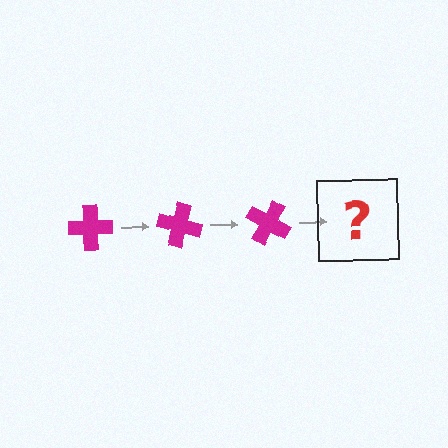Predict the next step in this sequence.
The next step is a magenta cross rotated 45 degrees.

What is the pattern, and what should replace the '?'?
The pattern is that the cross rotates 15 degrees each step. The '?' should be a magenta cross rotated 45 degrees.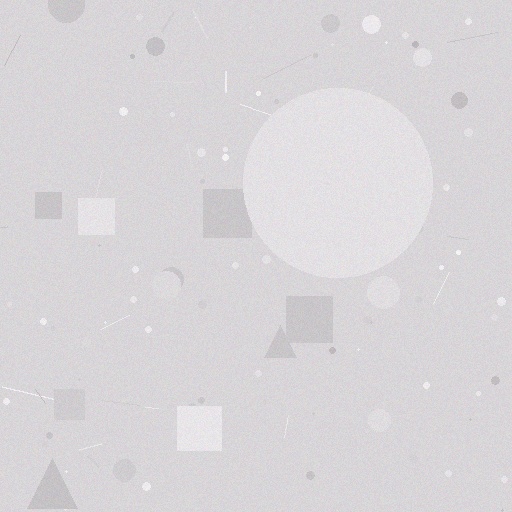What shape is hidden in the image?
A circle is hidden in the image.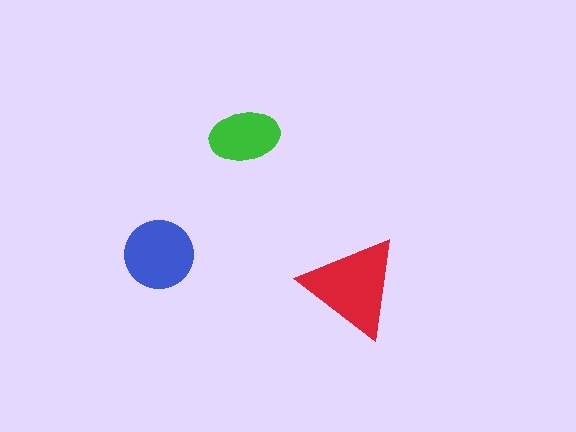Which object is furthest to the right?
The red triangle is rightmost.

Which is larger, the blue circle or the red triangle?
The red triangle.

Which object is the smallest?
The green ellipse.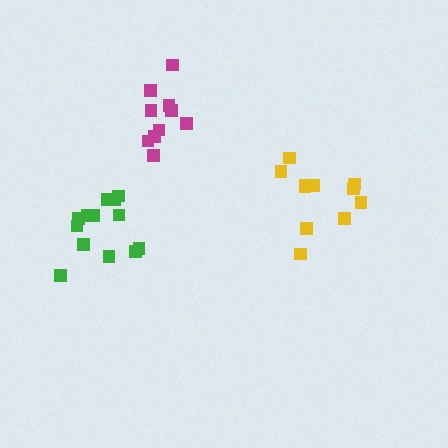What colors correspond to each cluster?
The clusters are colored: magenta, yellow, green.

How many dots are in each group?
Group 1: 10 dots, Group 2: 11 dots, Group 3: 13 dots (34 total).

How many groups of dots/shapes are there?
There are 3 groups.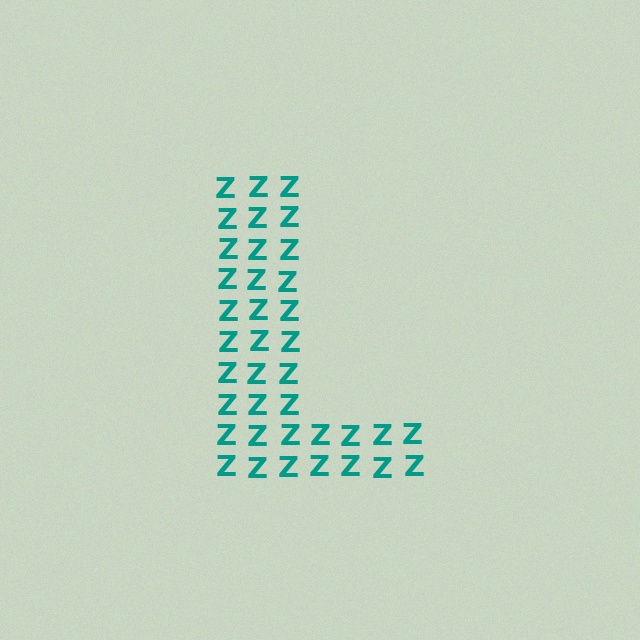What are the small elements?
The small elements are letter Z's.